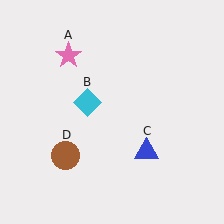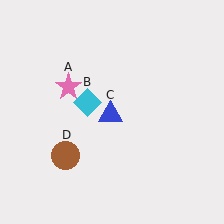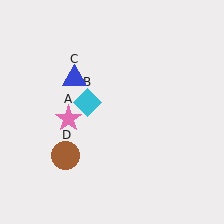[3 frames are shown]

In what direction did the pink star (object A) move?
The pink star (object A) moved down.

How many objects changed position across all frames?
2 objects changed position: pink star (object A), blue triangle (object C).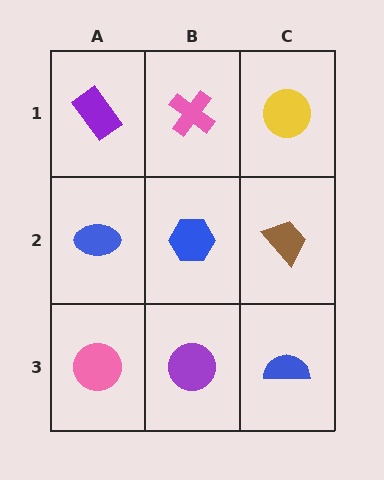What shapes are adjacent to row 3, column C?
A brown trapezoid (row 2, column C), a purple circle (row 3, column B).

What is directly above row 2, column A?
A purple rectangle.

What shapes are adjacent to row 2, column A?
A purple rectangle (row 1, column A), a pink circle (row 3, column A), a blue hexagon (row 2, column B).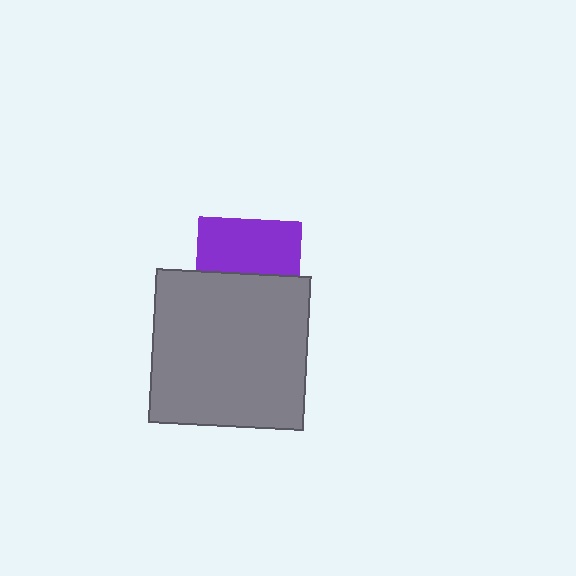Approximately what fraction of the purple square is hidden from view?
Roughly 48% of the purple square is hidden behind the gray square.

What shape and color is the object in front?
The object in front is a gray square.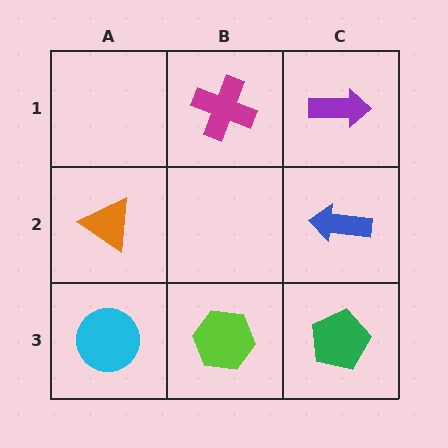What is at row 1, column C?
A purple arrow.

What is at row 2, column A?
An orange triangle.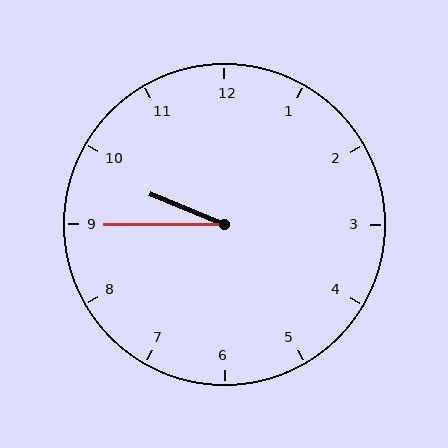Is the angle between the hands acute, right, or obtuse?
It is acute.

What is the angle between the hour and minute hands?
Approximately 22 degrees.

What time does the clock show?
9:45.